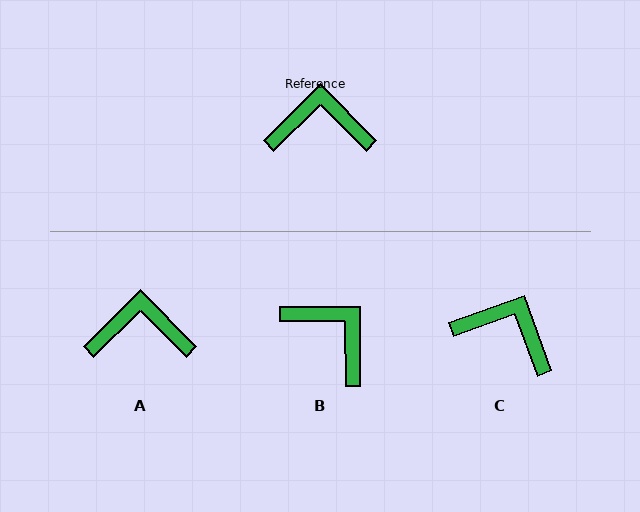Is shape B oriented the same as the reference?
No, it is off by about 44 degrees.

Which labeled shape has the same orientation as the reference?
A.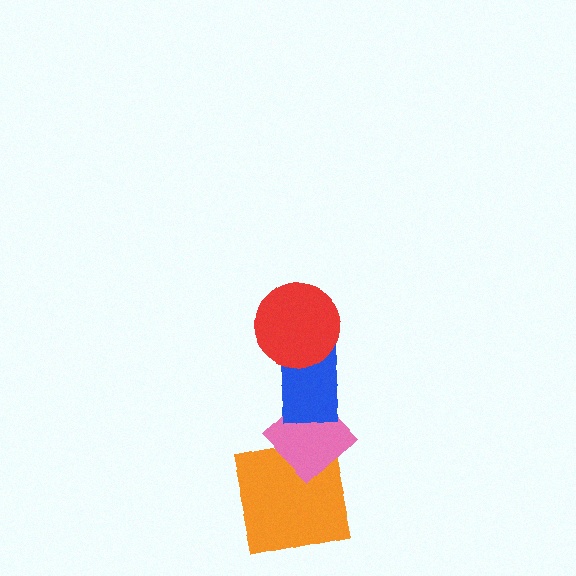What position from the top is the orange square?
The orange square is 4th from the top.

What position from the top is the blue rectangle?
The blue rectangle is 2nd from the top.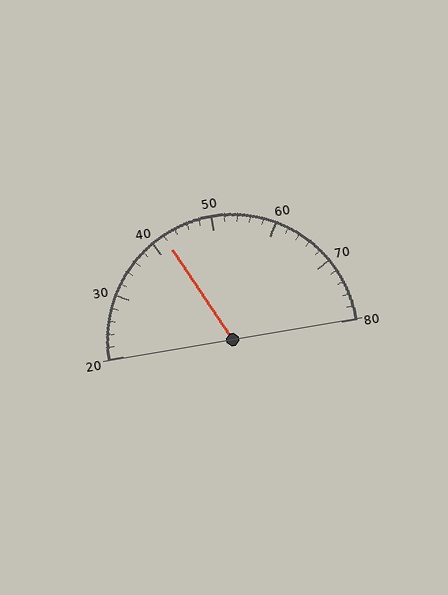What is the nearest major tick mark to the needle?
The nearest major tick mark is 40.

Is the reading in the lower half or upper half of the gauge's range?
The reading is in the lower half of the range (20 to 80).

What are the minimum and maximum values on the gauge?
The gauge ranges from 20 to 80.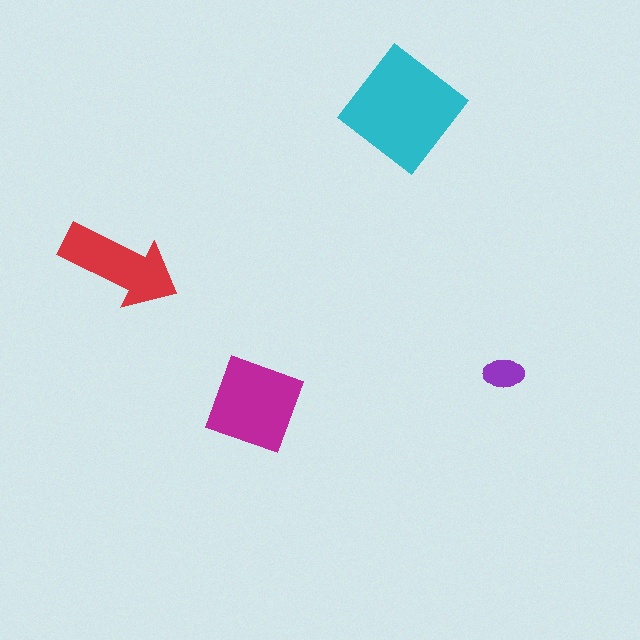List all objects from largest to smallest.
The cyan diamond, the magenta diamond, the red arrow, the purple ellipse.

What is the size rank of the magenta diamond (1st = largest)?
2nd.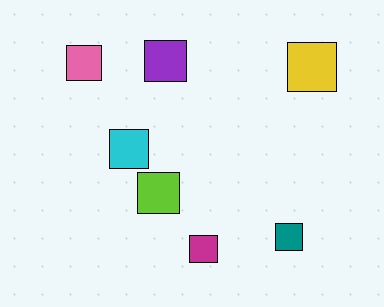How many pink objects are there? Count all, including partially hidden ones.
There is 1 pink object.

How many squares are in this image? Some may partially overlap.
There are 7 squares.